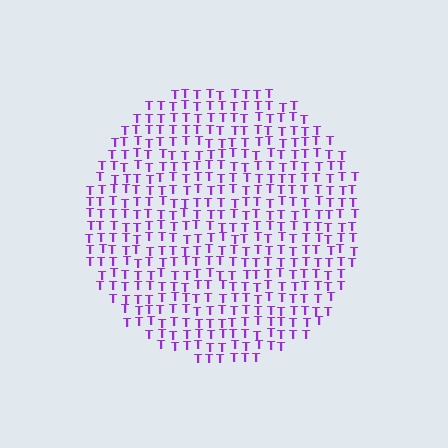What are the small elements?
The small elements are letter T's.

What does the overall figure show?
The overall figure shows a circle.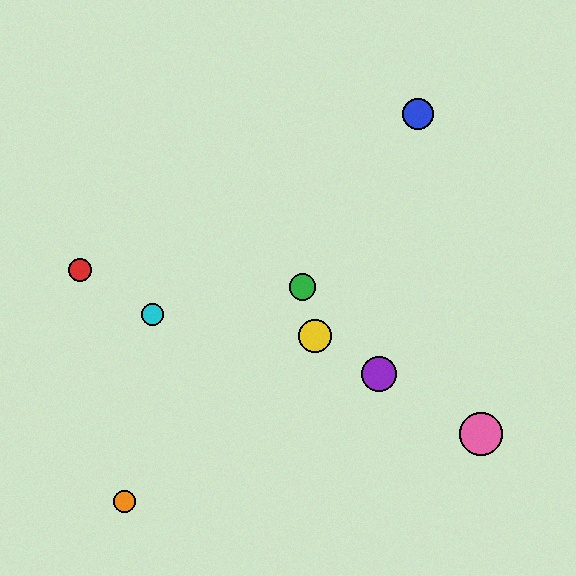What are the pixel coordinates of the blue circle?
The blue circle is at (418, 114).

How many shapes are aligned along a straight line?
3 shapes (the yellow circle, the purple circle, the pink circle) are aligned along a straight line.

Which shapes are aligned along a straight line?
The yellow circle, the purple circle, the pink circle are aligned along a straight line.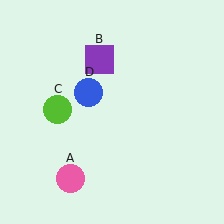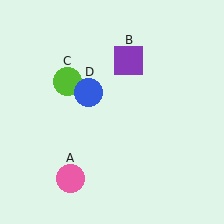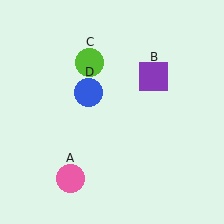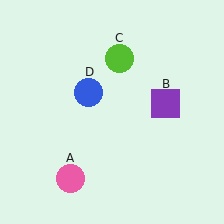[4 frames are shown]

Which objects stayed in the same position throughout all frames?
Pink circle (object A) and blue circle (object D) remained stationary.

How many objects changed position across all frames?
2 objects changed position: purple square (object B), lime circle (object C).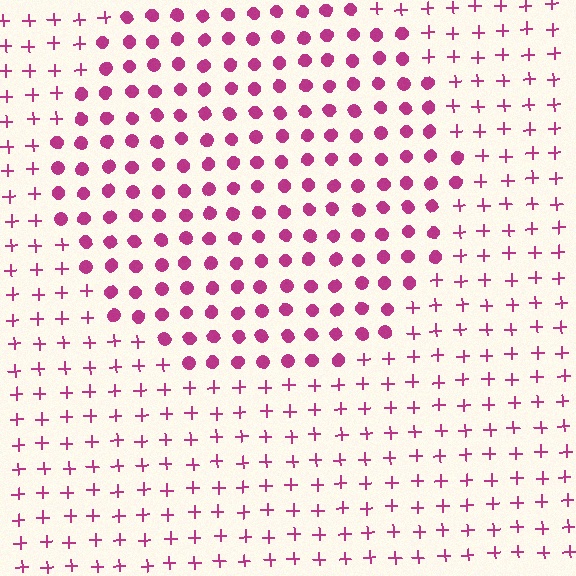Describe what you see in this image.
The image is filled with small magenta elements arranged in a uniform grid. A circle-shaped region contains circles, while the surrounding area contains plus signs. The boundary is defined purely by the change in element shape.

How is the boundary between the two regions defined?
The boundary is defined by a change in element shape: circles inside vs. plus signs outside. All elements share the same color and spacing.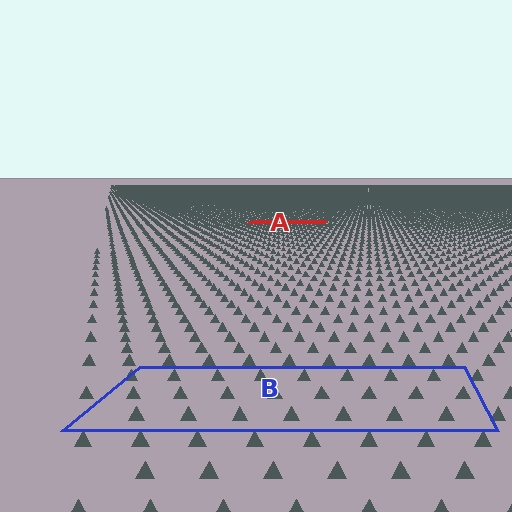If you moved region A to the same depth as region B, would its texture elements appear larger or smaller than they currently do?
They would appear larger. At a closer depth, the same texture elements are projected at a bigger on-screen size.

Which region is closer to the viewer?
Region B is closer. The texture elements there are larger and more spread out.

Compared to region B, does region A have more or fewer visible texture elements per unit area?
Region A has more texture elements per unit area — they are packed more densely because it is farther away.